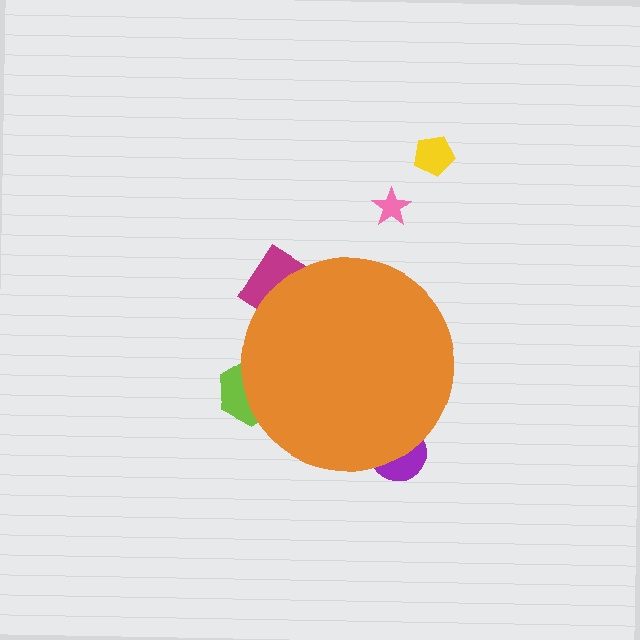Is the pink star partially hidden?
No, the pink star is fully visible.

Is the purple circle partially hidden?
Yes, the purple circle is partially hidden behind the orange circle.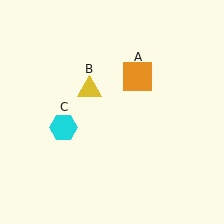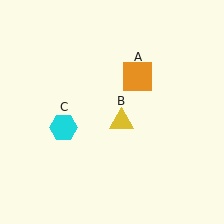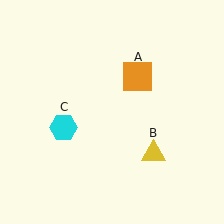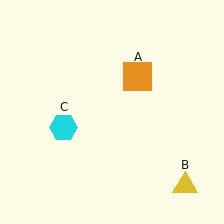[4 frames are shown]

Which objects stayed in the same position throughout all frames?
Orange square (object A) and cyan hexagon (object C) remained stationary.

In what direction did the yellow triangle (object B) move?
The yellow triangle (object B) moved down and to the right.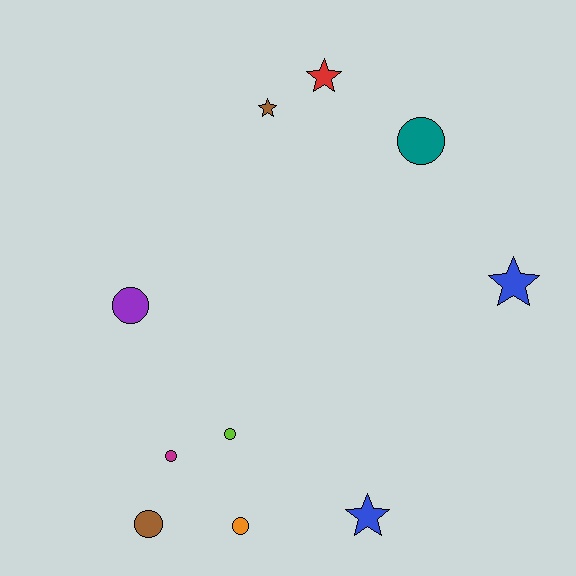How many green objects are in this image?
There are no green objects.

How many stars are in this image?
There are 4 stars.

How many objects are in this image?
There are 10 objects.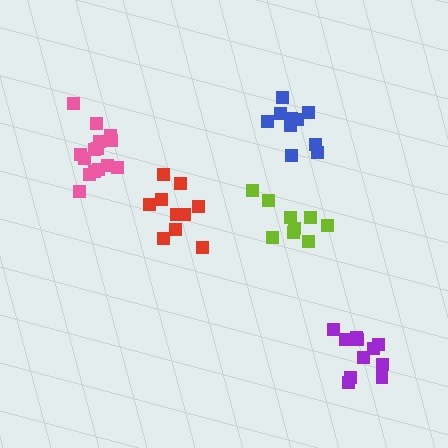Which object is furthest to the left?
The pink cluster is leftmost.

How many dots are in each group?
Group 1: 10 dots, Group 2: 11 dots, Group 3: 9 dots, Group 4: 15 dots, Group 5: 11 dots (56 total).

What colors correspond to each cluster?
The clusters are colored: red, blue, lime, pink, purple.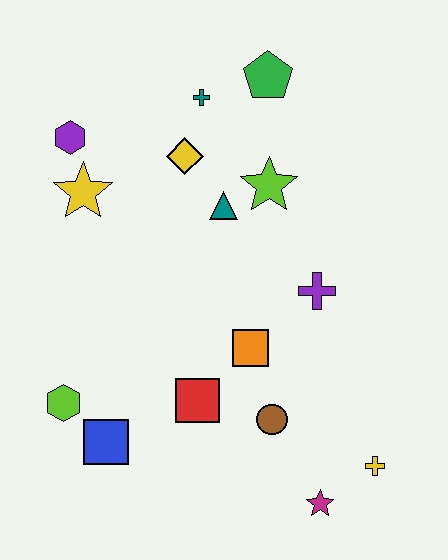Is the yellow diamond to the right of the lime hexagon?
Yes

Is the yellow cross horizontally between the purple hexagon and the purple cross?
No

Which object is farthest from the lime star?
The magenta star is farthest from the lime star.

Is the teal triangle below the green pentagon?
Yes